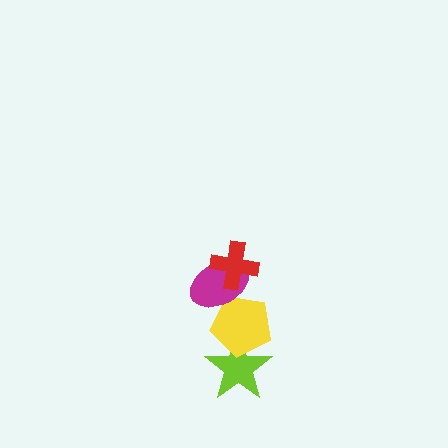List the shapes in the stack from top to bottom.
From top to bottom: the red cross, the magenta ellipse, the yellow pentagon, the lime star.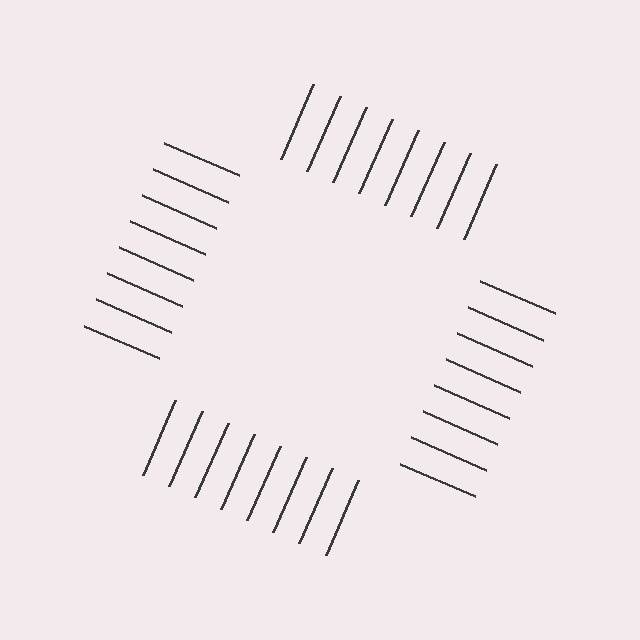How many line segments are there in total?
32 — 8 along each of the 4 edges.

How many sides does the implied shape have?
4 sides — the line-ends trace a square.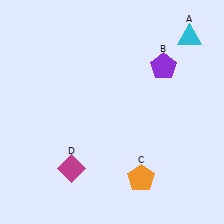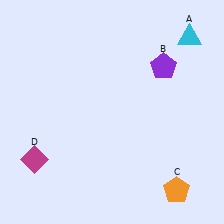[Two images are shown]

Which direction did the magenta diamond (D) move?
The magenta diamond (D) moved left.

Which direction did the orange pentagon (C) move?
The orange pentagon (C) moved right.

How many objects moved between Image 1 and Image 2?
2 objects moved between the two images.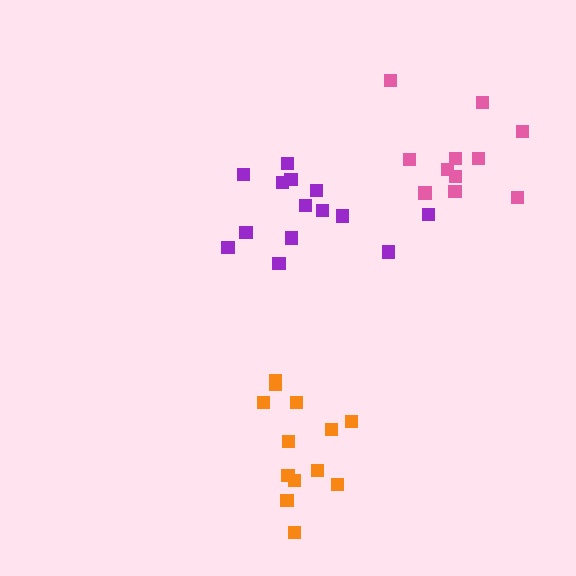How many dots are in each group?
Group 1: 14 dots, Group 2: 13 dots, Group 3: 11 dots (38 total).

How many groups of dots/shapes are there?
There are 3 groups.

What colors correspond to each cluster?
The clusters are colored: purple, orange, pink.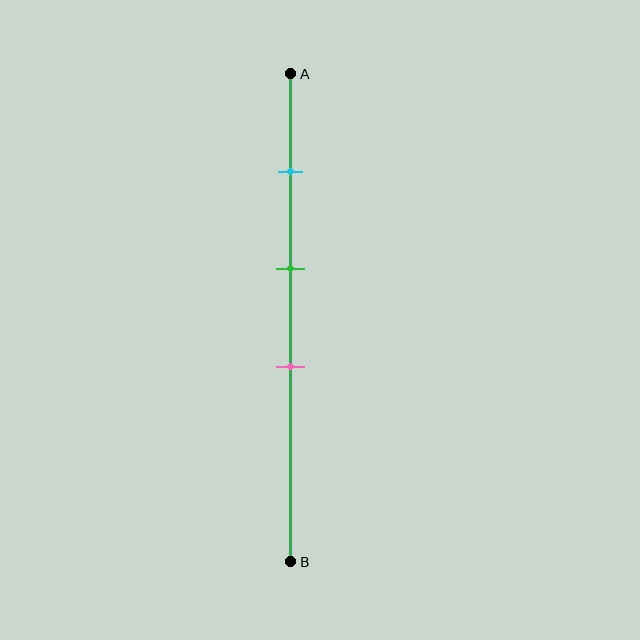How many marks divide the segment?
There are 3 marks dividing the segment.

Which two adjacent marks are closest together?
The green and pink marks are the closest adjacent pair.